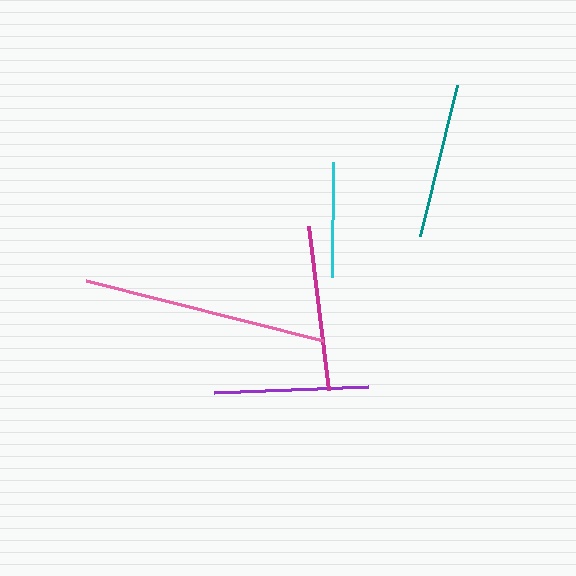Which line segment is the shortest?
The cyan line is the shortest at approximately 115 pixels.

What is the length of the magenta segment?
The magenta segment is approximately 165 pixels long.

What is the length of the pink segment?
The pink segment is approximately 244 pixels long.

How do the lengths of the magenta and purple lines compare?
The magenta and purple lines are approximately the same length.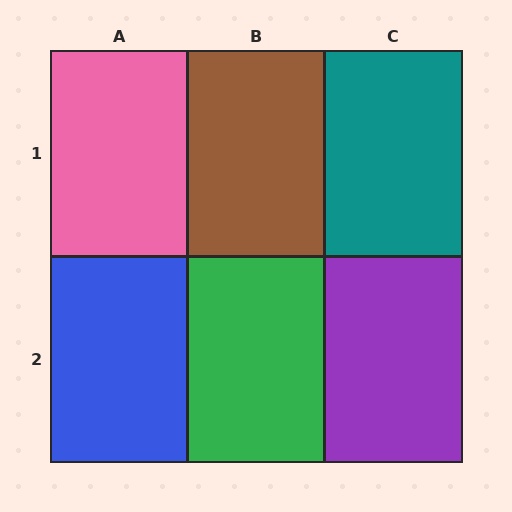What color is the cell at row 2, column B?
Green.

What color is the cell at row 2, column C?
Purple.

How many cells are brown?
1 cell is brown.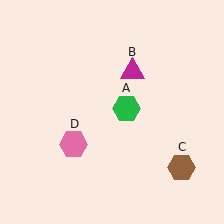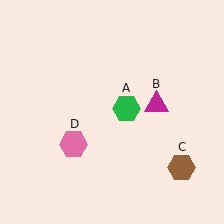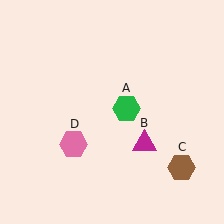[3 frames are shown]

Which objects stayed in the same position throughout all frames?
Green hexagon (object A) and brown hexagon (object C) and pink hexagon (object D) remained stationary.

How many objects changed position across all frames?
1 object changed position: magenta triangle (object B).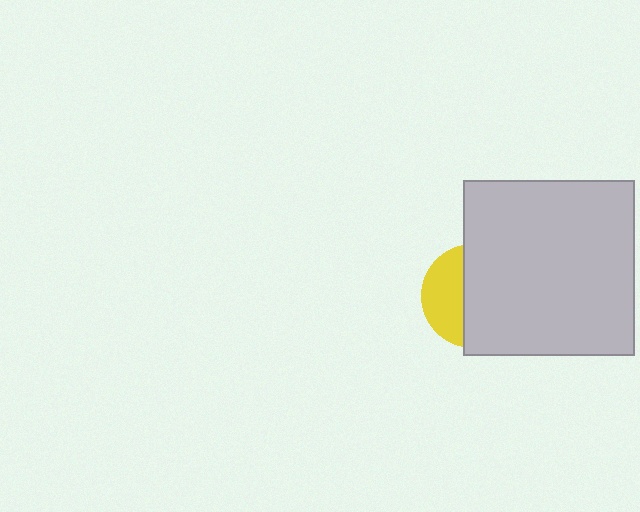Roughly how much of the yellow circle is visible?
A small part of it is visible (roughly 38%).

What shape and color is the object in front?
The object in front is a light gray rectangle.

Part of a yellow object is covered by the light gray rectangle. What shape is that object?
It is a circle.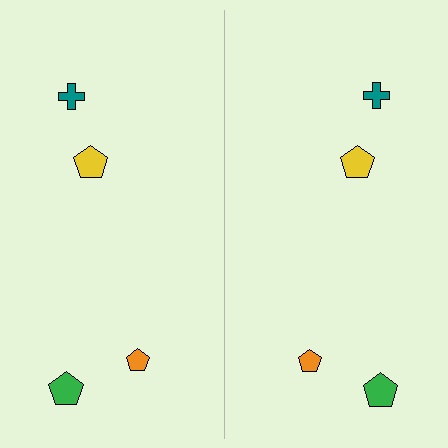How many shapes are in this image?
There are 8 shapes in this image.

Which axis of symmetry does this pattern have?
The pattern has a vertical axis of symmetry running through the center of the image.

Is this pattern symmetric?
Yes, this pattern has bilateral (reflection) symmetry.